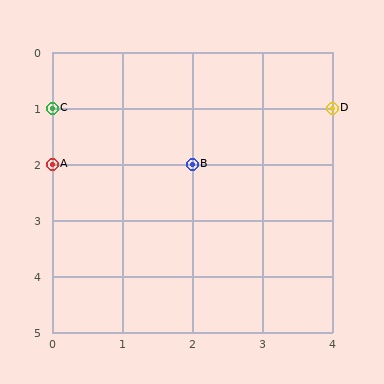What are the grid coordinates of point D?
Point D is at grid coordinates (4, 1).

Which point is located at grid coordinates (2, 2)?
Point B is at (2, 2).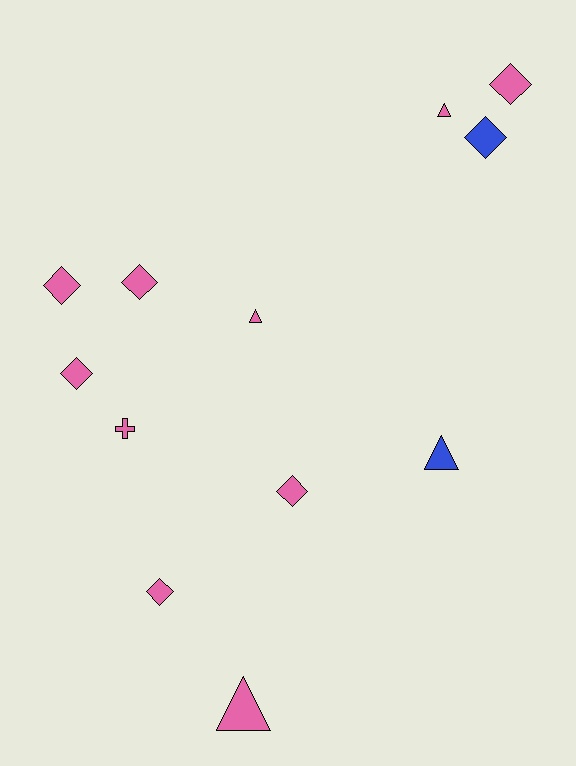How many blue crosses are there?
There are no blue crosses.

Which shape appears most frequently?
Diamond, with 7 objects.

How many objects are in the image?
There are 12 objects.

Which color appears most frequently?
Pink, with 10 objects.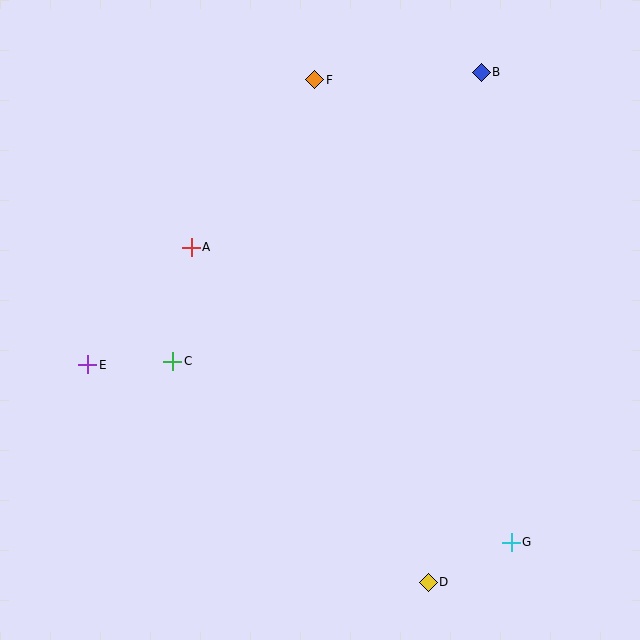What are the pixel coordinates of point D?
Point D is at (428, 582).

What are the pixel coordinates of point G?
Point G is at (511, 542).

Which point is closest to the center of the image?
Point A at (191, 247) is closest to the center.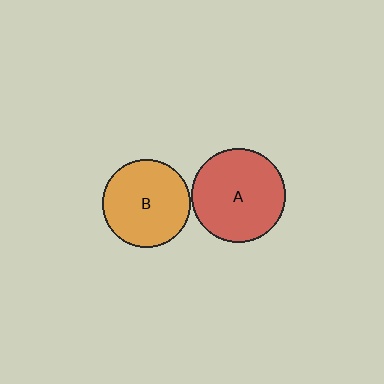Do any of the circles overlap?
No, none of the circles overlap.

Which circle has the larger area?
Circle A (red).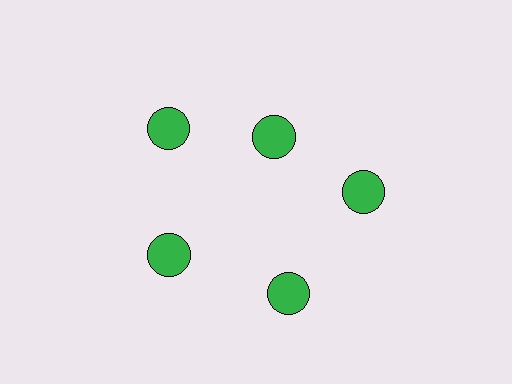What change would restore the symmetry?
The symmetry would be restored by moving it outward, back onto the ring so that all 5 circles sit at equal angles and equal distance from the center.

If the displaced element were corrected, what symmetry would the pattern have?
It would have 5-fold rotational symmetry — the pattern would map onto itself every 72 degrees.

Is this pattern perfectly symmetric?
No. The 5 green circles are arranged in a ring, but one element near the 1 o'clock position is pulled inward toward the center, breaking the 5-fold rotational symmetry.